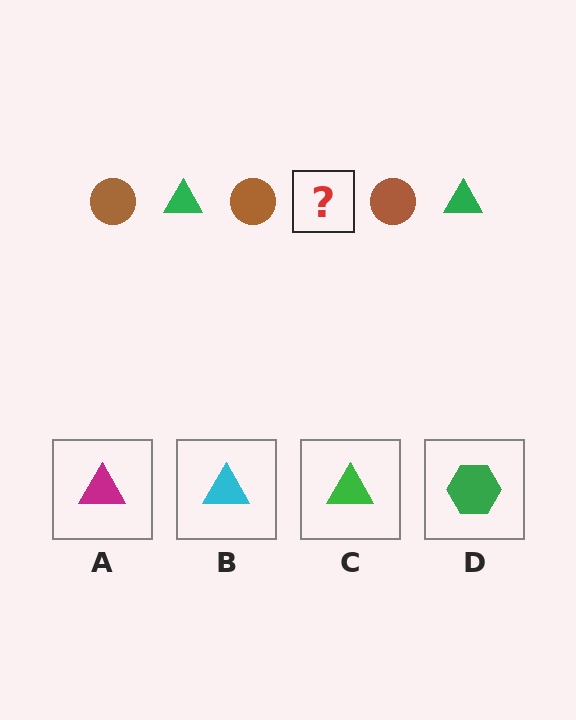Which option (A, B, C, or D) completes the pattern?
C.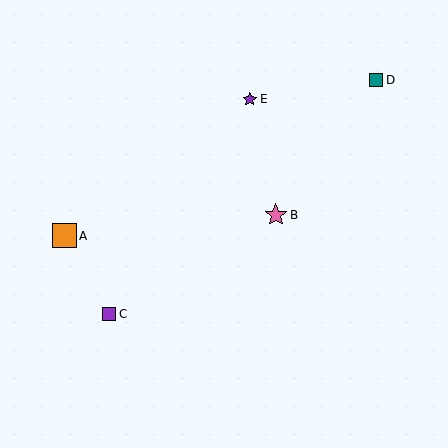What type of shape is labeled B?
Shape B is a pink star.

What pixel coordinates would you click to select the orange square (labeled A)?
Click at (64, 236) to select the orange square A.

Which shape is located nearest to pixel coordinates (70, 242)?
The orange square (labeled A) at (64, 236) is nearest to that location.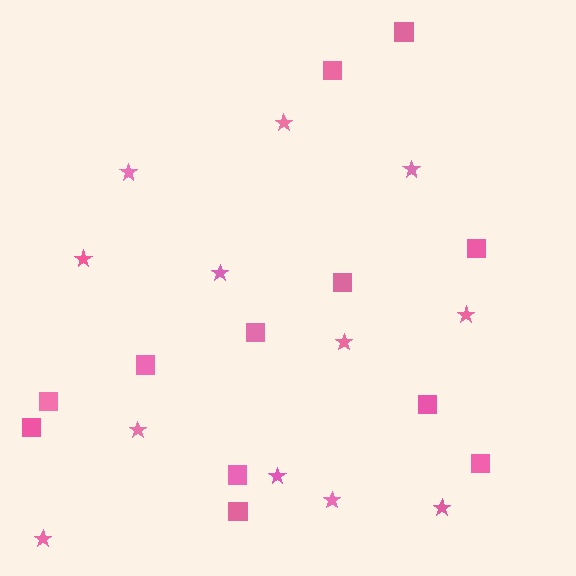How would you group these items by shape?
There are 2 groups: one group of squares (12) and one group of stars (12).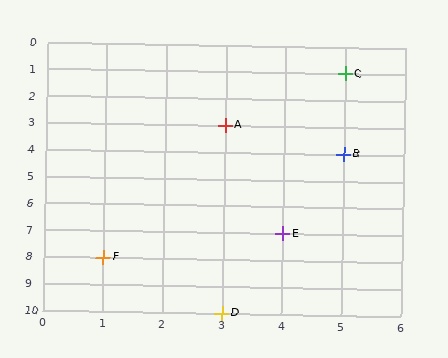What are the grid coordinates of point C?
Point C is at grid coordinates (5, 1).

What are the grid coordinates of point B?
Point B is at grid coordinates (5, 4).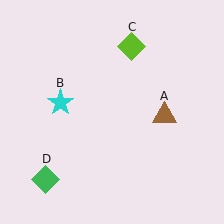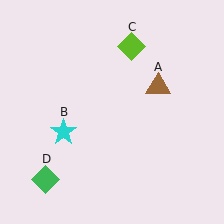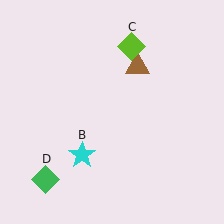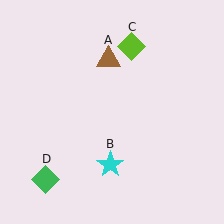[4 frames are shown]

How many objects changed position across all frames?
2 objects changed position: brown triangle (object A), cyan star (object B).